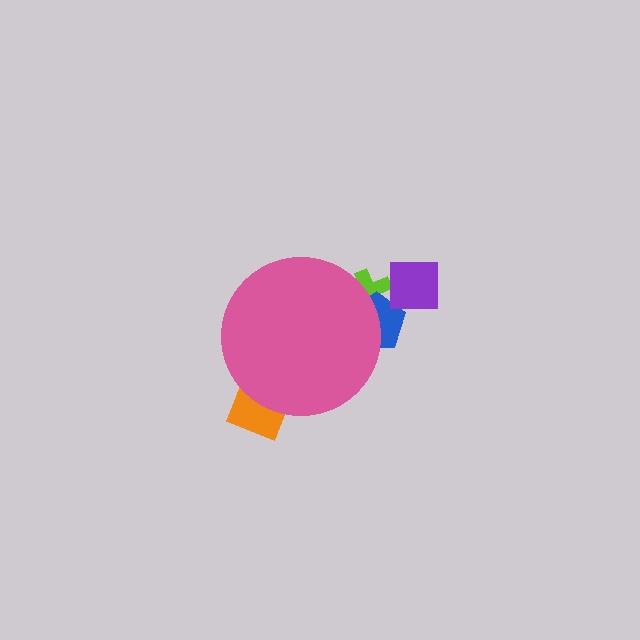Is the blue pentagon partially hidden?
Yes, the blue pentagon is partially hidden behind the pink circle.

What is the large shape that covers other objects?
A pink circle.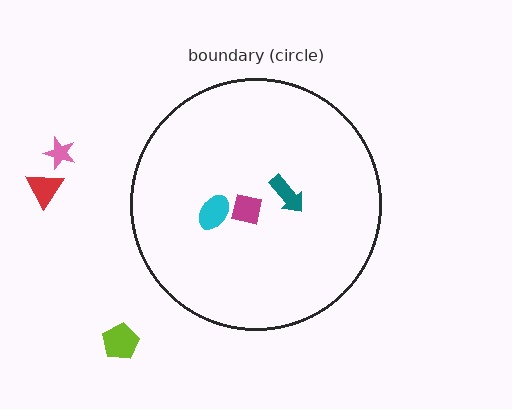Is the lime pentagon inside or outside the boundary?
Outside.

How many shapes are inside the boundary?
3 inside, 3 outside.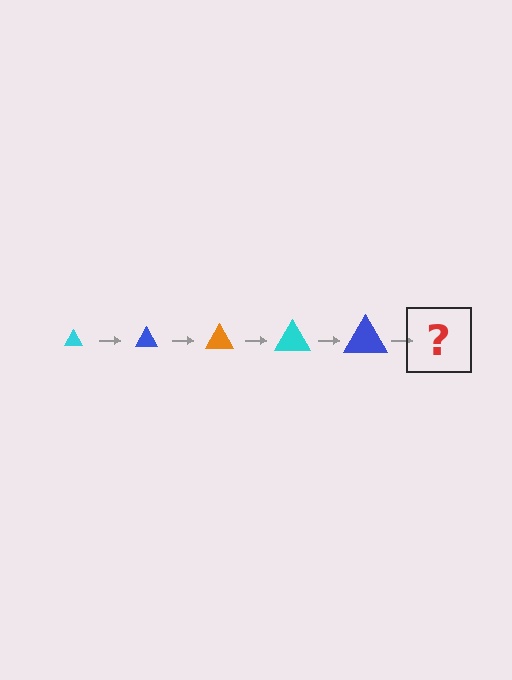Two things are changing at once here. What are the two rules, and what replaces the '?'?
The two rules are that the triangle grows larger each step and the color cycles through cyan, blue, and orange. The '?' should be an orange triangle, larger than the previous one.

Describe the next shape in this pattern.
It should be an orange triangle, larger than the previous one.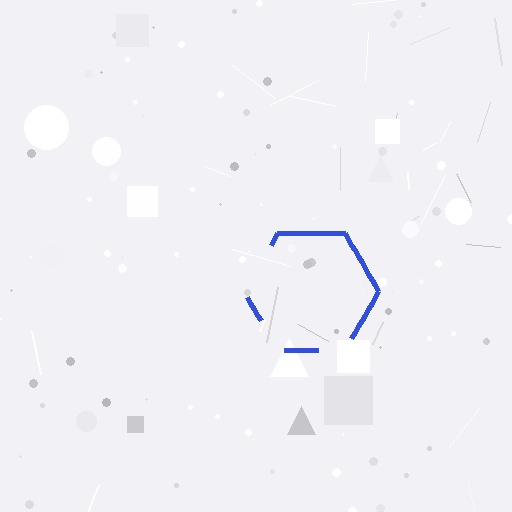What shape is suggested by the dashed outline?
The dashed outline suggests a hexagon.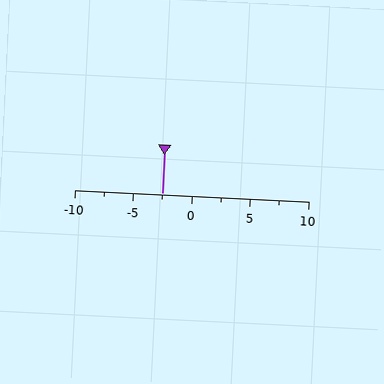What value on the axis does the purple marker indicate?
The marker indicates approximately -2.5.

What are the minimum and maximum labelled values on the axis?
The axis runs from -10 to 10.